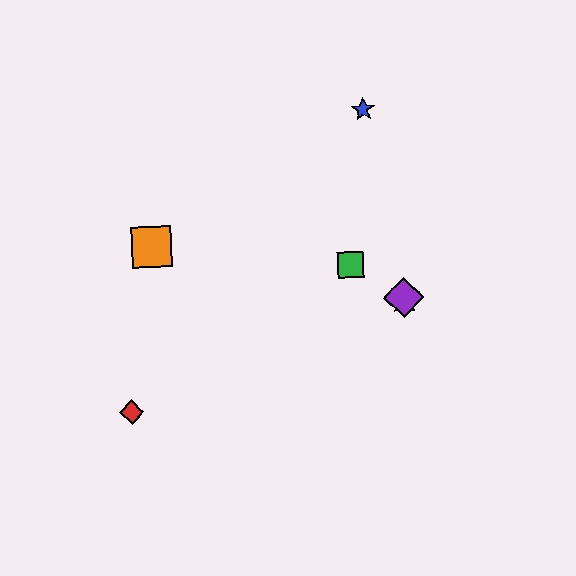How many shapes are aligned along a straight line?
3 shapes (the green square, the yellow star, the purple diamond) are aligned along a straight line.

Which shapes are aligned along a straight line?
The green square, the yellow star, the purple diamond are aligned along a straight line.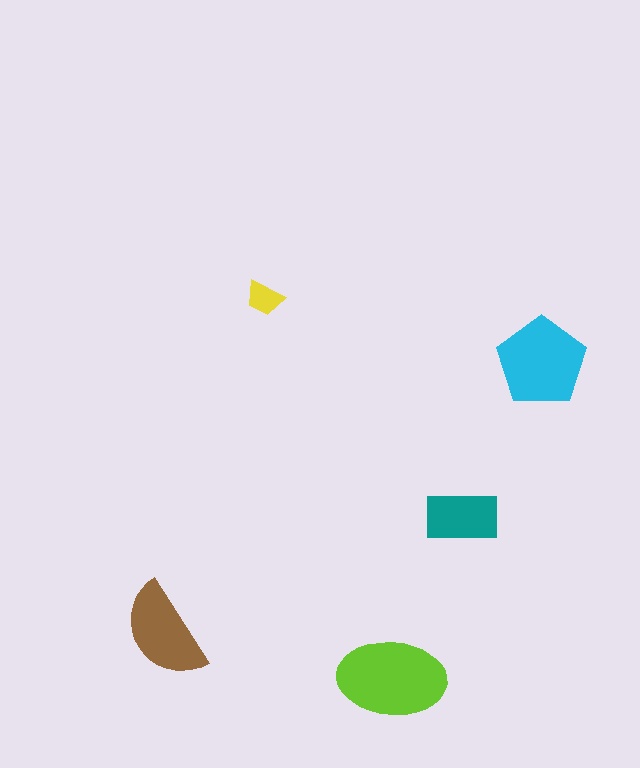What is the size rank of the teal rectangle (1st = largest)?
4th.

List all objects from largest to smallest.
The lime ellipse, the cyan pentagon, the brown semicircle, the teal rectangle, the yellow trapezoid.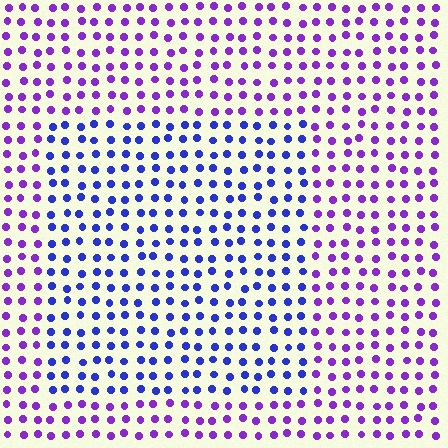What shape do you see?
I see a rectangle.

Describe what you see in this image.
The image is filled with small purple elements in a uniform arrangement. A rectangle-shaped region is visible where the elements are tinted to a slightly different hue, forming a subtle color boundary.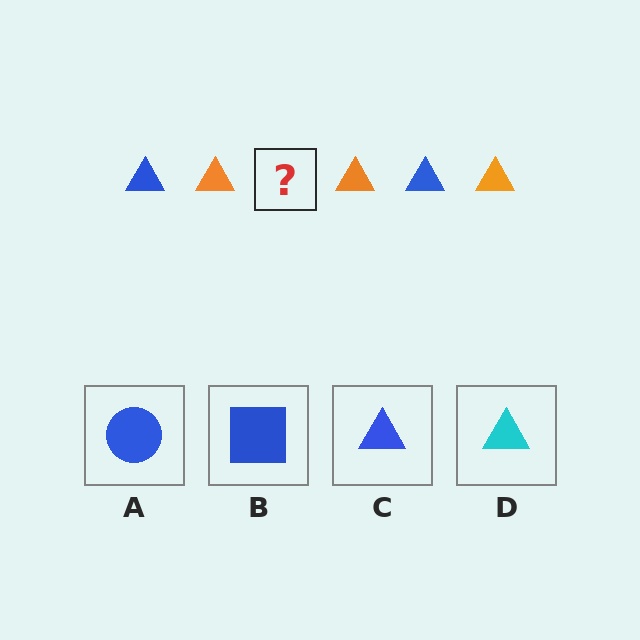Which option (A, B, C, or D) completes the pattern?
C.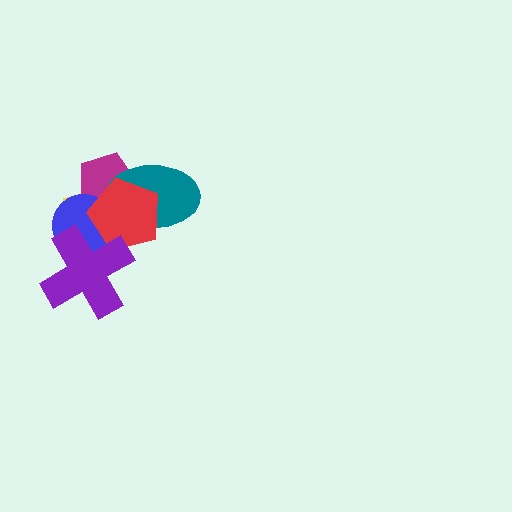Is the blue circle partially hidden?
Yes, it is partially covered by another shape.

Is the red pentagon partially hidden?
Yes, it is partially covered by another shape.